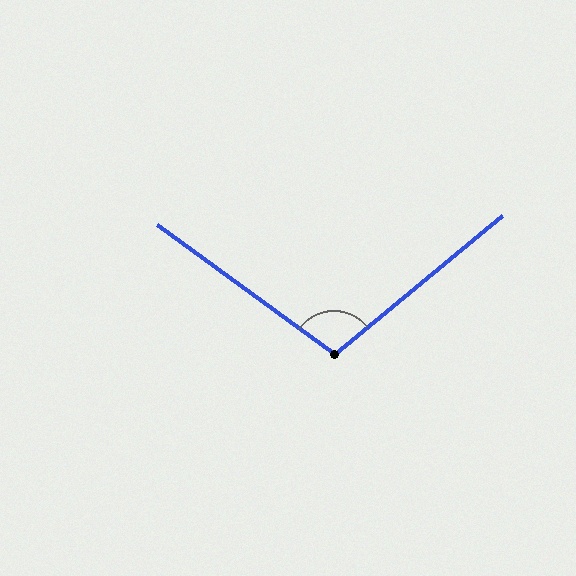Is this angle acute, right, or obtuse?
It is obtuse.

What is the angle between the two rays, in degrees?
Approximately 104 degrees.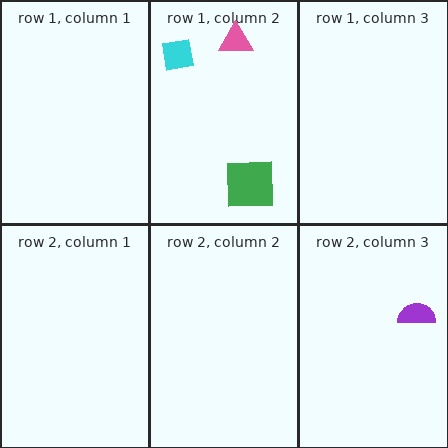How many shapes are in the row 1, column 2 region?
3.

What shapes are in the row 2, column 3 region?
The purple semicircle.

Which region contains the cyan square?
The row 1, column 2 region.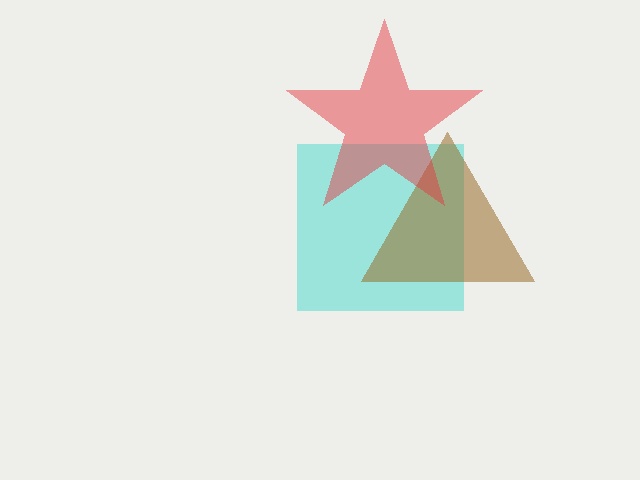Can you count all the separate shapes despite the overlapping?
Yes, there are 3 separate shapes.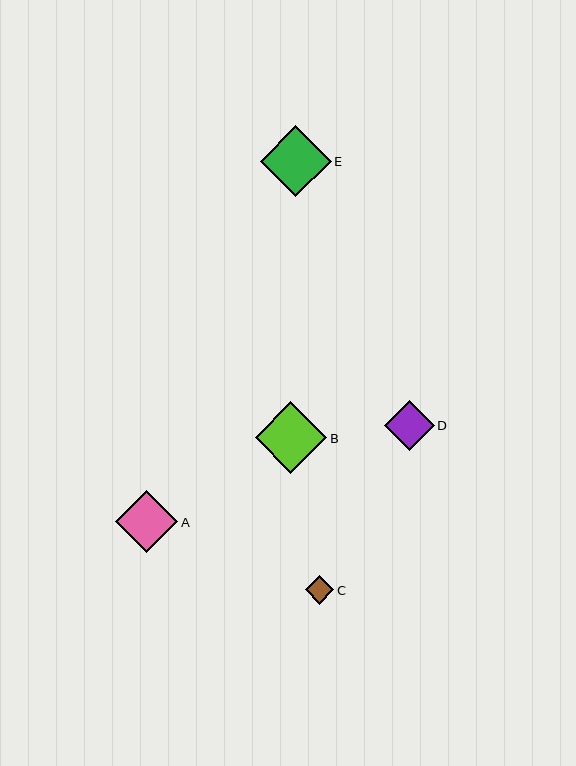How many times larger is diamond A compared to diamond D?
Diamond A is approximately 1.2 times the size of diamond D.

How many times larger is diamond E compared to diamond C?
Diamond E is approximately 2.5 times the size of diamond C.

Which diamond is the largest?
Diamond B is the largest with a size of approximately 71 pixels.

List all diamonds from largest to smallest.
From largest to smallest: B, E, A, D, C.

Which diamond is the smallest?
Diamond C is the smallest with a size of approximately 29 pixels.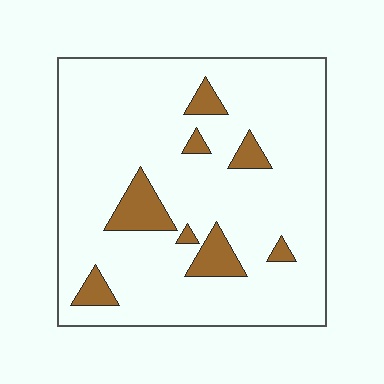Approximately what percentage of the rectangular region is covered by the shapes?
Approximately 10%.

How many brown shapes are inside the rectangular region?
8.